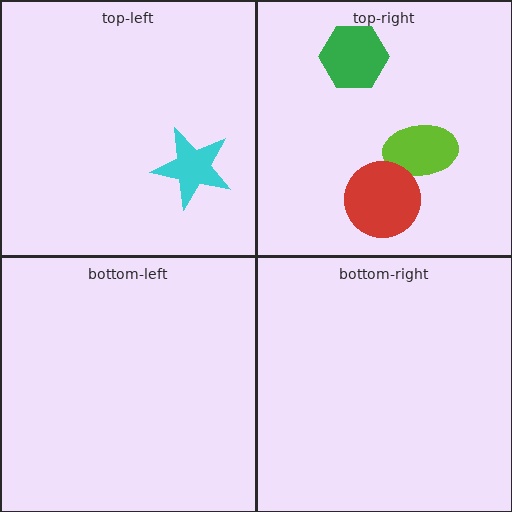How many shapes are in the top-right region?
3.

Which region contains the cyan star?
The top-left region.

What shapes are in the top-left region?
The cyan star.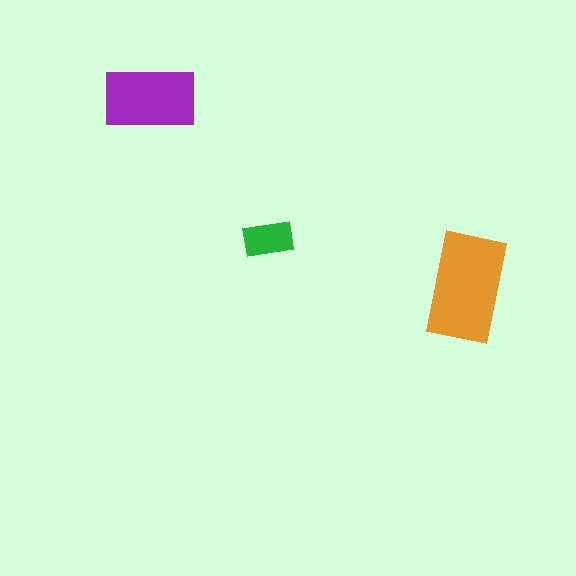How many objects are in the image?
There are 3 objects in the image.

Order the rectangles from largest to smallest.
the orange one, the purple one, the green one.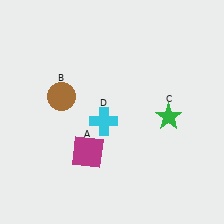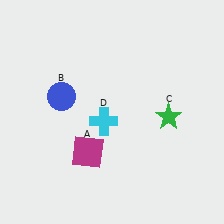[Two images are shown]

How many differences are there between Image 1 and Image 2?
There is 1 difference between the two images.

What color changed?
The circle (B) changed from brown in Image 1 to blue in Image 2.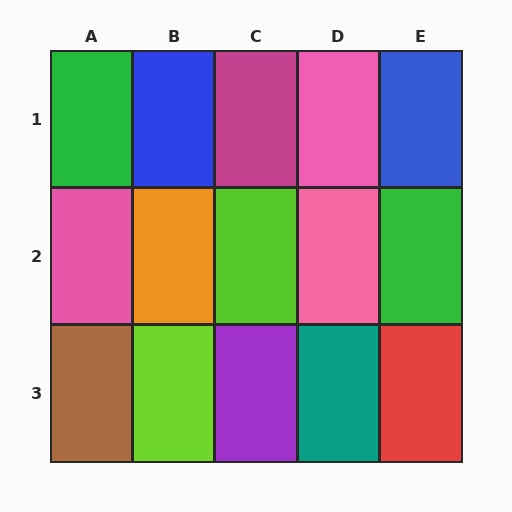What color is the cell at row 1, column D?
Pink.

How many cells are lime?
2 cells are lime.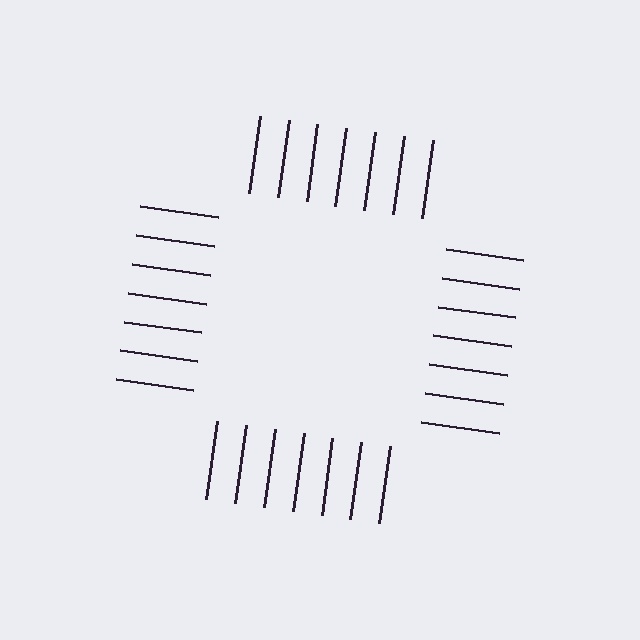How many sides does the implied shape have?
4 sides — the line-ends trace a square.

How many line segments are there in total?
28 — 7 along each of the 4 edges.